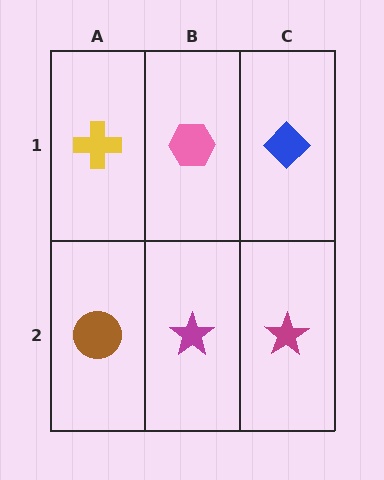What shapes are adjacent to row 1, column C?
A magenta star (row 2, column C), a pink hexagon (row 1, column B).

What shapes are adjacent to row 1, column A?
A brown circle (row 2, column A), a pink hexagon (row 1, column B).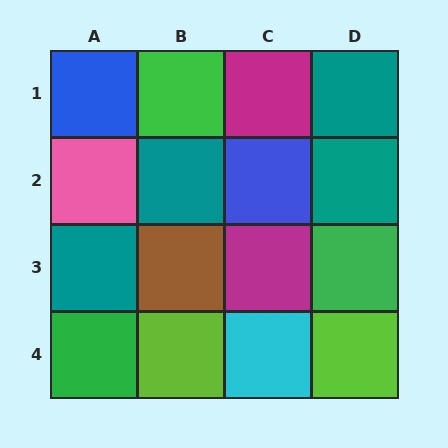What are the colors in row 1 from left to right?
Blue, green, magenta, teal.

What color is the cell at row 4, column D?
Lime.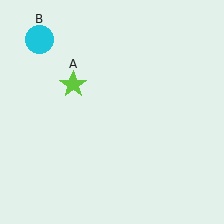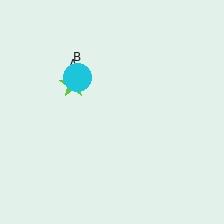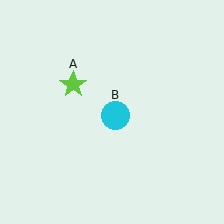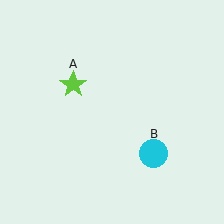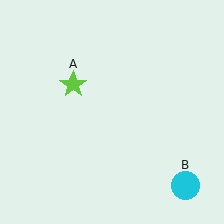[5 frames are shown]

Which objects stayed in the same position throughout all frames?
Lime star (object A) remained stationary.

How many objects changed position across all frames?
1 object changed position: cyan circle (object B).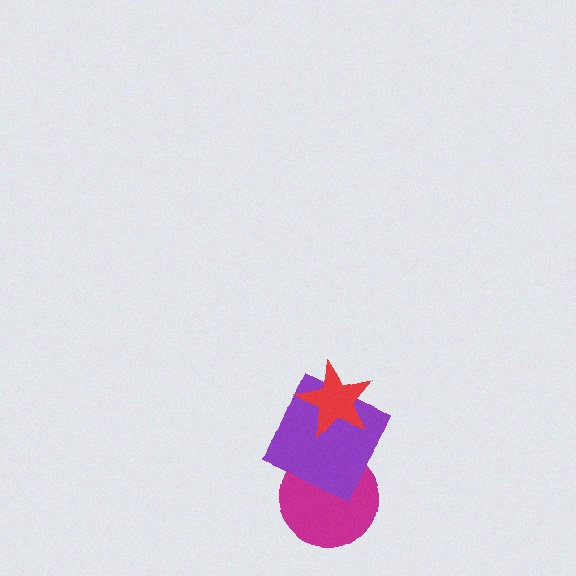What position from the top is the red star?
The red star is 1st from the top.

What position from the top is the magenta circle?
The magenta circle is 3rd from the top.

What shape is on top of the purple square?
The red star is on top of the purple square.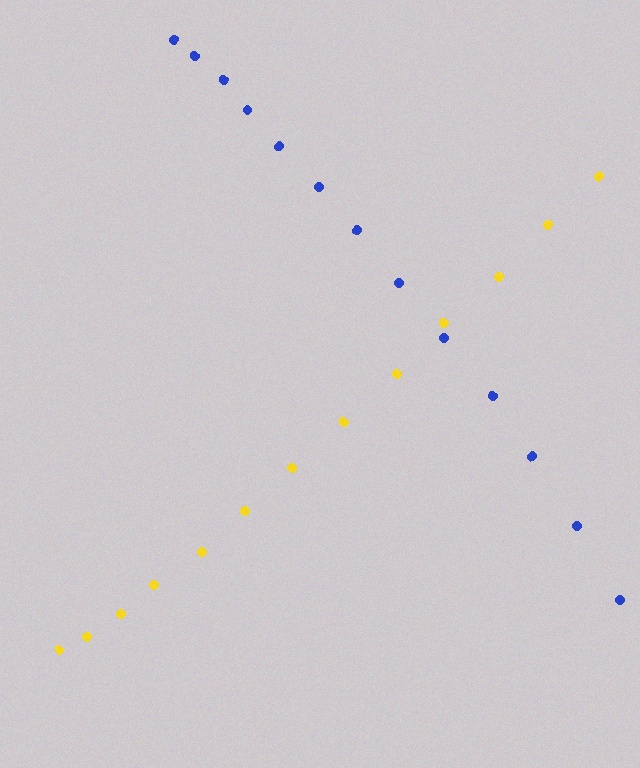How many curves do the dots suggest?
There are 2 distinct paths.